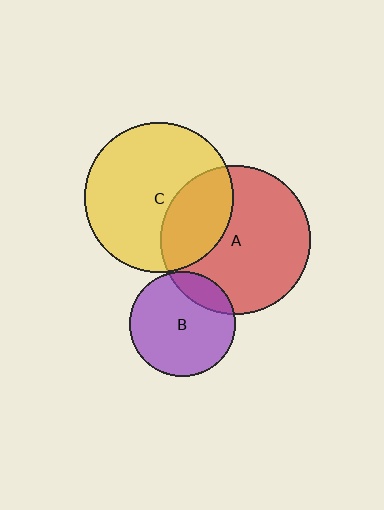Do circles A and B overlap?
Yes.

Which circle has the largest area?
Circle A (red).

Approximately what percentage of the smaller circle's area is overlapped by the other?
Approximately 15%.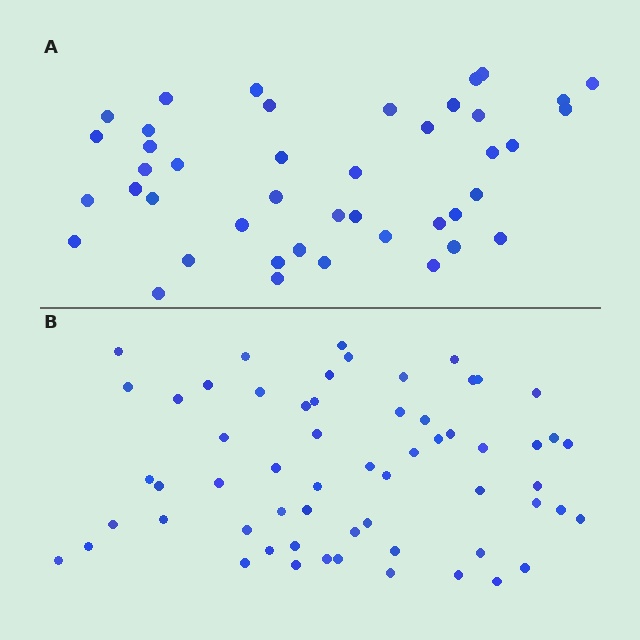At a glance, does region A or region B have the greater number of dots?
Region B (the bottom region) has more dots.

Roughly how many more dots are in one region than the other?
Region B has approximately 15 more dots than region A.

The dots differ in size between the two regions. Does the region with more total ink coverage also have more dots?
No. Region A has more total ink coverage because its dots are larger, but region B actually contains more individual dots. Total area can be misleading — the number of items is what matters here.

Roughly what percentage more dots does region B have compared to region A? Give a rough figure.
About 40% more.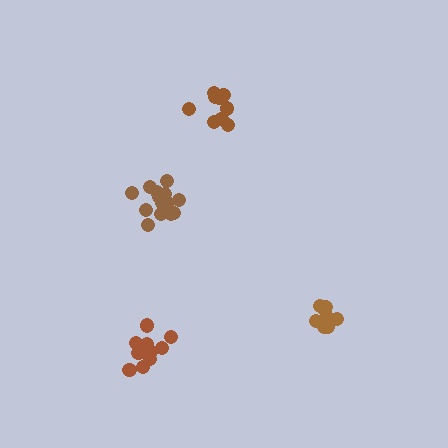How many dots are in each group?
Group 1: 9 dots, Group 2: 10 dots, Group 3: 10 dots, Group 4: 15 dots (44 total).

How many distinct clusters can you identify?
There are 4 distinct clusters.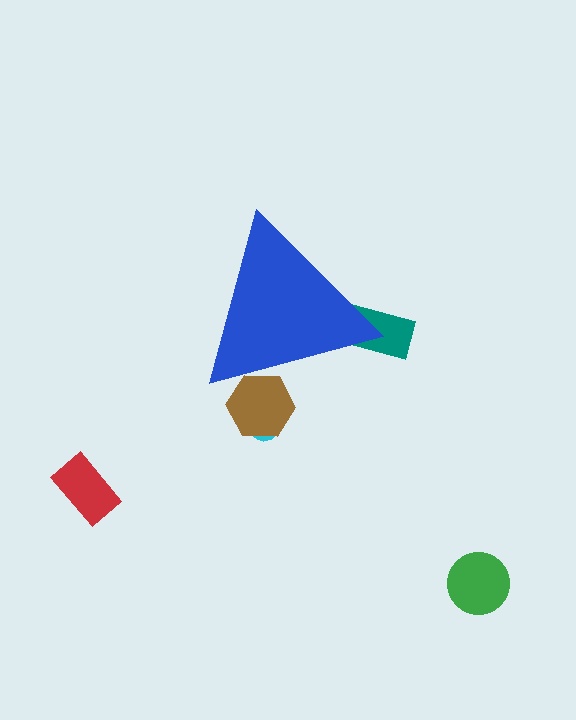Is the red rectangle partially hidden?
No, the red rectangle is fully visible.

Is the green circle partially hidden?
No, the green circle is fully visible.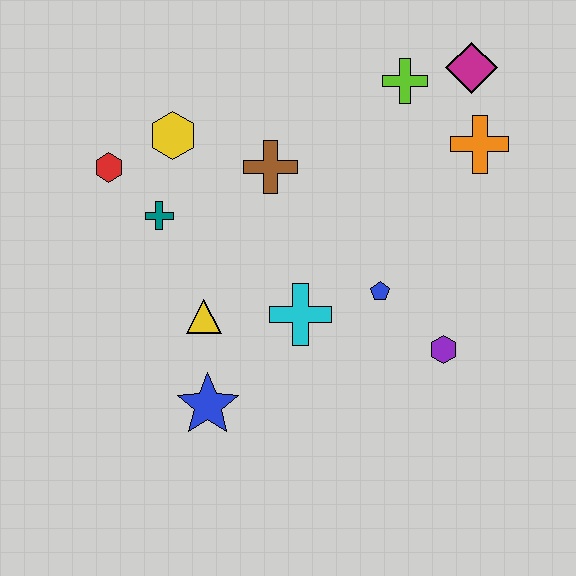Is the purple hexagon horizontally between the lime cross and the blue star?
No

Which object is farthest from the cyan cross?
The magenta diamond is farthest from the cyan cross.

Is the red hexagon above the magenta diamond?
No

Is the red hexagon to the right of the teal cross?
No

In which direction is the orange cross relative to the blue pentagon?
The orange cross is above the blue pentagon.